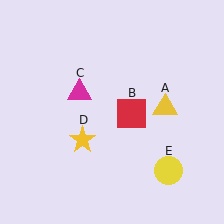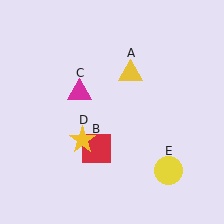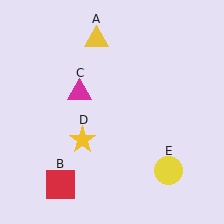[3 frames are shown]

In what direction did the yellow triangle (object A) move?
The yellow triangle (object A) moved up and to the left.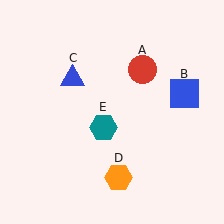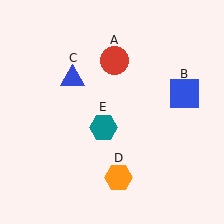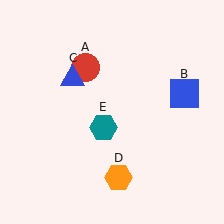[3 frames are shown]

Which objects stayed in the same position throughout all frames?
Blue square (object B) and blue triangle (object C) and orange hexagon (object D) and teal hexagon (object E) remained stationary.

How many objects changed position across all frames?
1 object changed position: red circle (object A).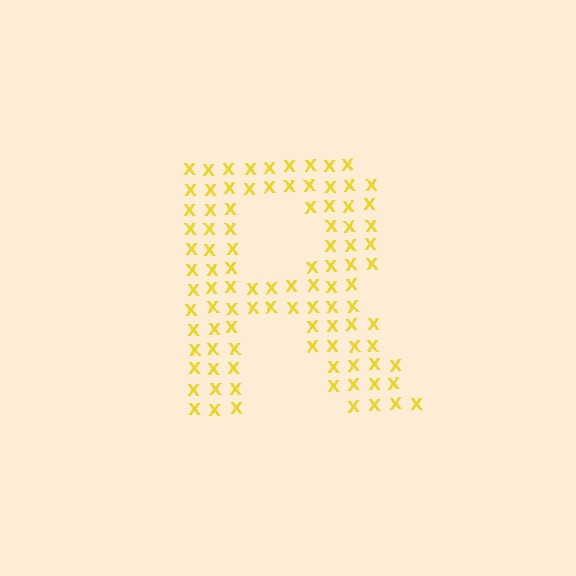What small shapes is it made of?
It is made of small letter X's.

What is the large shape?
The large shape is the letter R.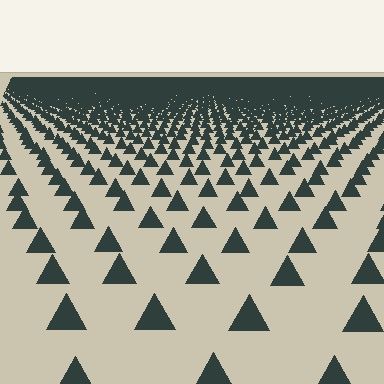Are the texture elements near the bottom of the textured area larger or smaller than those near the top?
Larger. Near the bottom, elements are closer to the viewer and appear at a bigger on-screen size.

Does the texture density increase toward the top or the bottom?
Density increases toward the top.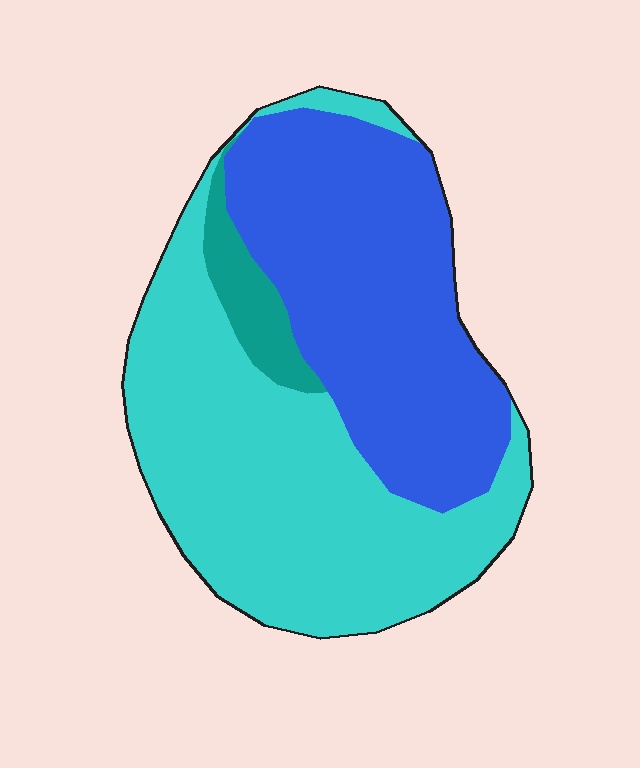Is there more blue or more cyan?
Cyan.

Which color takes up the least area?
Teal, at roughly 5%.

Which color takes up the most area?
Cyan, at roughly 50%.